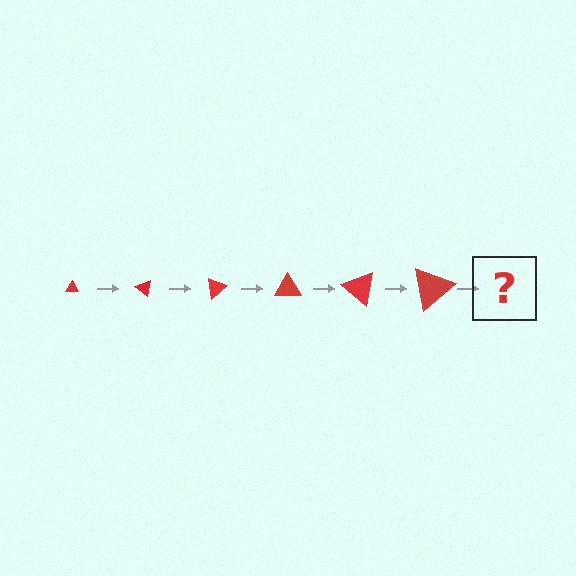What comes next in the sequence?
The next element should be a triangle, larger than the previous one and rotated 240 degrees from the start.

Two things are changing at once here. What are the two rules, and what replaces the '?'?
The two rules are that the triangle grows larger each step and it rotates 40 degrees each step. The '?' should be a triangle, larger than the previous one and rotated 240 degrees from the start.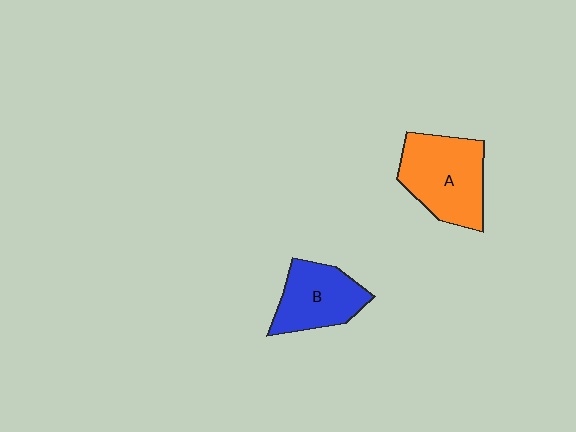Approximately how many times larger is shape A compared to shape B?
Approximately 1.3 times.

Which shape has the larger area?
Shape A (orange).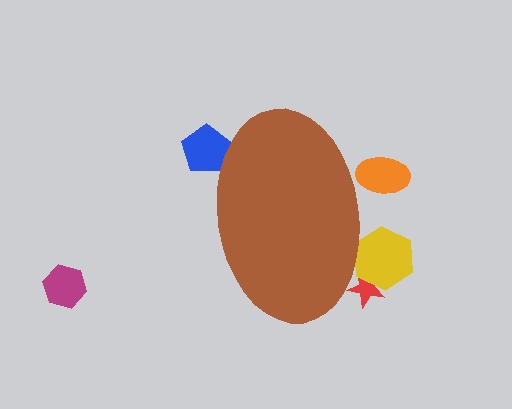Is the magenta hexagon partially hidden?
No, the magenta hexagon is fully visible.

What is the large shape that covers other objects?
A brown ellipse.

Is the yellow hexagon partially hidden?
Yes, the yellow hexagon is partially hidden behind the brown ellipse.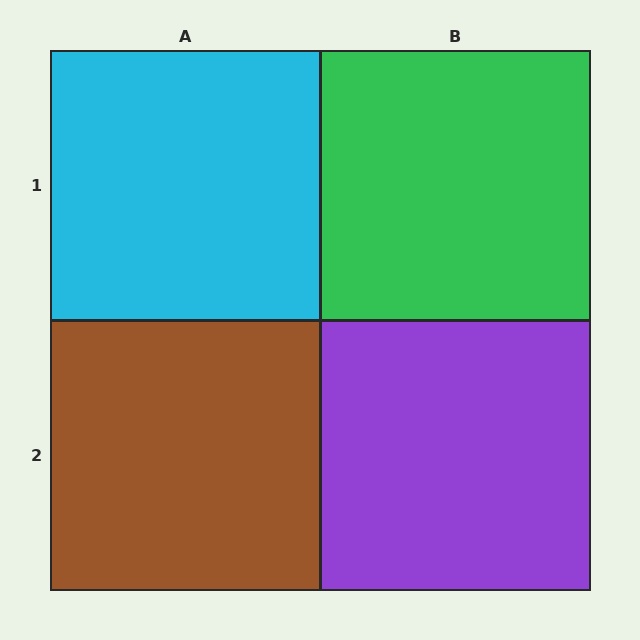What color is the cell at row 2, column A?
Brown.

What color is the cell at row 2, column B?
Purple.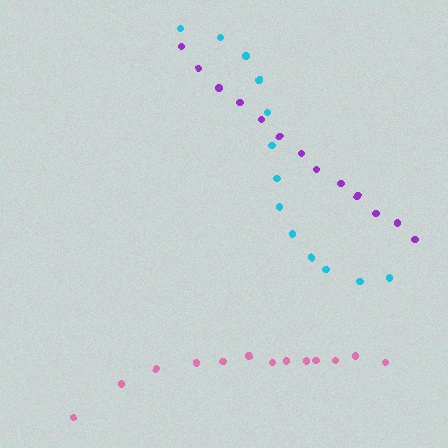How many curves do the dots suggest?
There are 3 distinct paths.